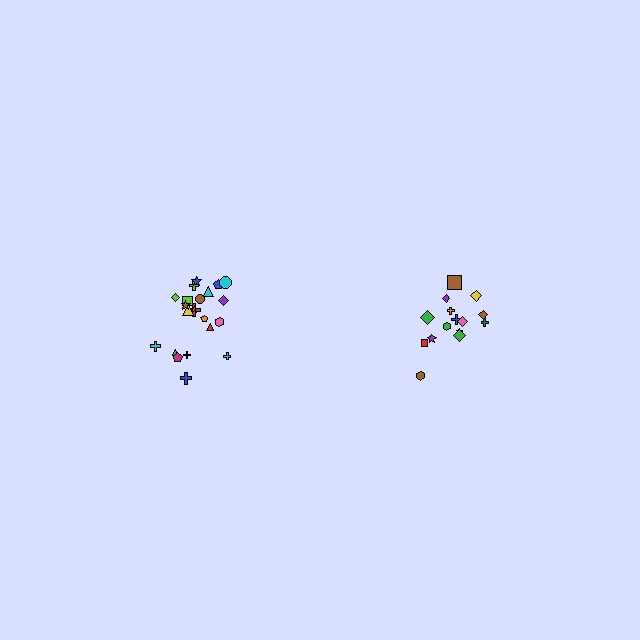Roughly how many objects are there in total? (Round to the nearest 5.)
Roughly 35 objects in total.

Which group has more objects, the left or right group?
The left group.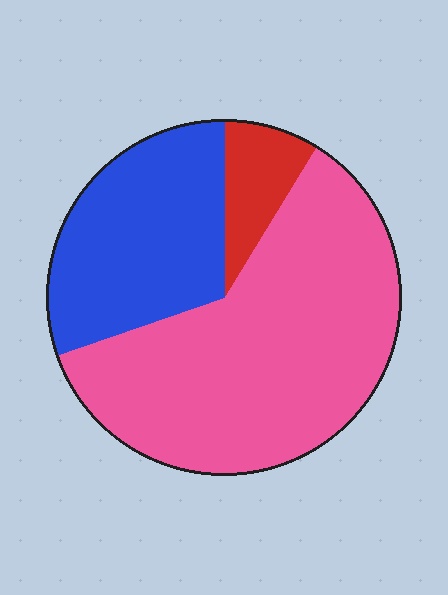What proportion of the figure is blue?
Blue takes up about one third (1/3) of the figure.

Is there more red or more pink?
Pink.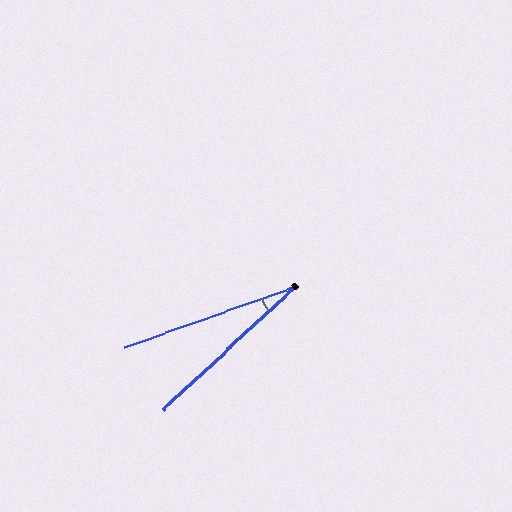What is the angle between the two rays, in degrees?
Approximately 23 degrees.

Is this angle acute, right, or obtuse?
It is acute.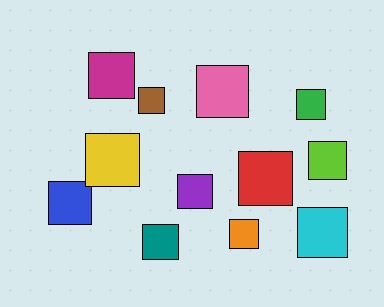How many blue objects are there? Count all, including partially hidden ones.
There is 1 blue object.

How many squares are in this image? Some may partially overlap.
There are 12 squares.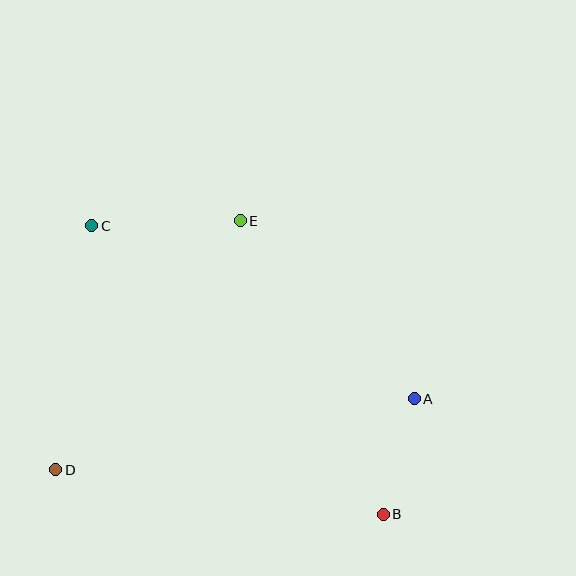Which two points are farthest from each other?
Points B and C are farthest from each other.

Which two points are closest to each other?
Points A and B are closest to each other.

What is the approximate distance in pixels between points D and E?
The distance between D and E is approximately 310 pixels.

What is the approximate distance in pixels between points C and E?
The distance between C and E is approximately 148 pixels.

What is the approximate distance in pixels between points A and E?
The distance between A and E is approximately 249 pixels.